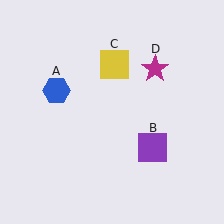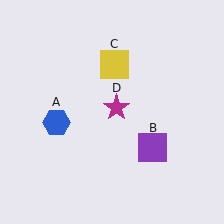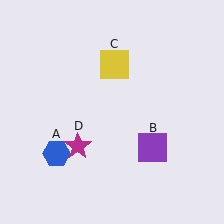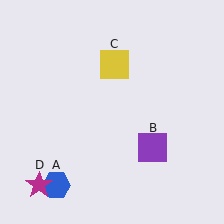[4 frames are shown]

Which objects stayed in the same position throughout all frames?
Purple square (object B) and yellow square (object C) remained stationary.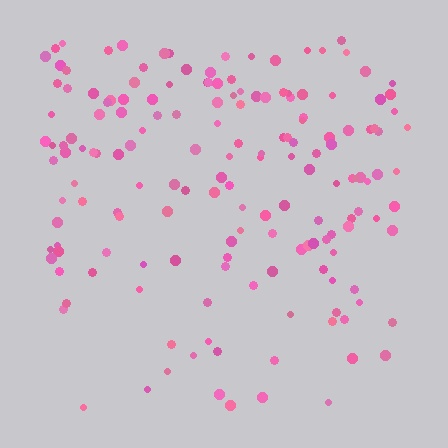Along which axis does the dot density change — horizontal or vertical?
Vertical.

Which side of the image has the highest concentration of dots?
The top.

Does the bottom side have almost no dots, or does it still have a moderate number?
Still a moderate number, just noticeably fewer than the top.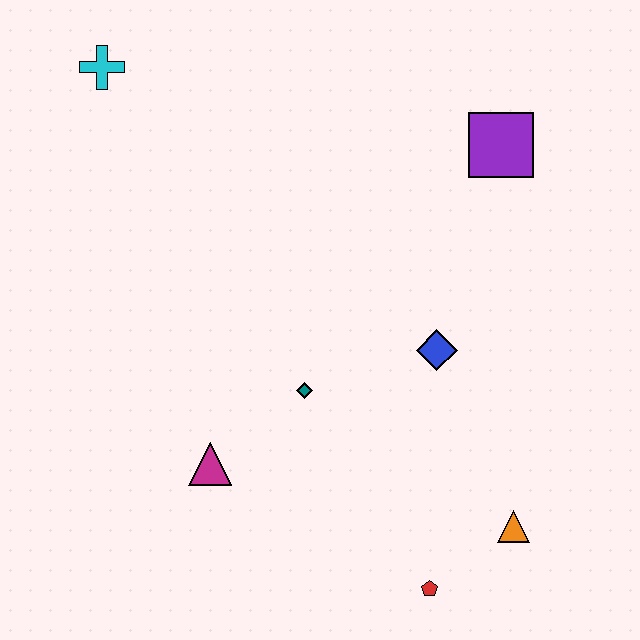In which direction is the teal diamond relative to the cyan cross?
The teal diamond is below the cyan cross.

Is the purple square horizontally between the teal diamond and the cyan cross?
No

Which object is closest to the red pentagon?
The orange triangle is closest to the red pentagon.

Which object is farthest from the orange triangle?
The cyan cross is farthest from the orange triangle.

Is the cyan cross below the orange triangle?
No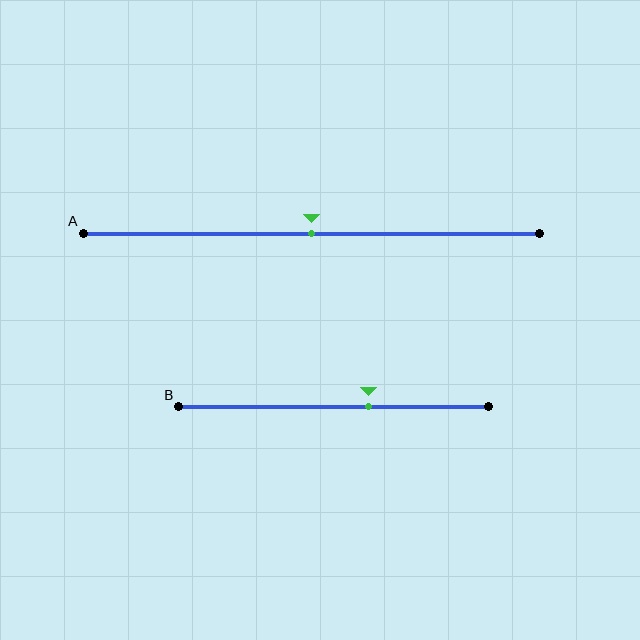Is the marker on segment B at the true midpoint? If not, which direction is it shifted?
No, the marker on segment B is shifted to the right by about 11% of the segment length.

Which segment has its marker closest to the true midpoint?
Segment A has its marker closest to the true midpoint.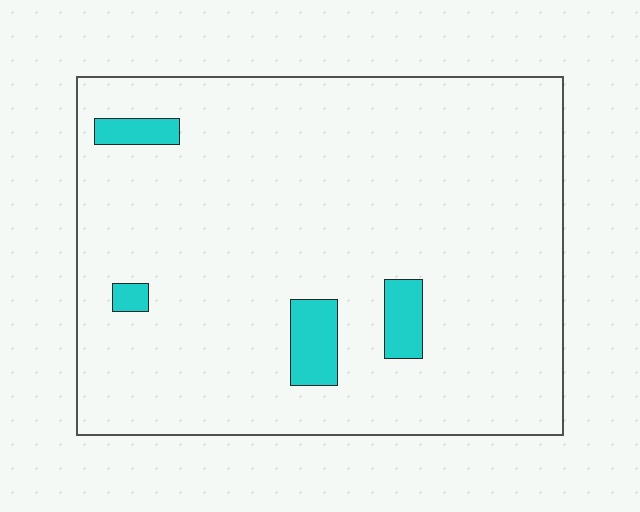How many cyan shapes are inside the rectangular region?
4.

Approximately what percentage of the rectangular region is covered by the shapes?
Approximately 5%.